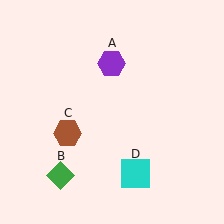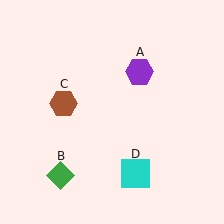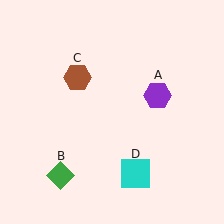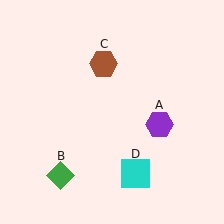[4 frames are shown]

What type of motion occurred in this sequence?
The purple hexagon (object A), brown hexagon (object C) rotated clockwise around the center of the scene.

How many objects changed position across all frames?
2 objects changed position: purple hexagon (object A), brown hexagon (object C).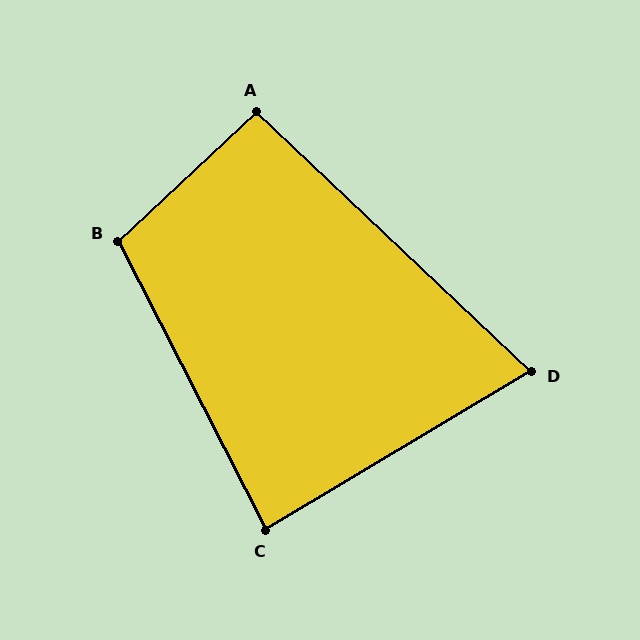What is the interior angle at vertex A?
Approximately 94 degrees (approximately right).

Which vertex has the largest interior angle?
B, at approximately 106 degrees.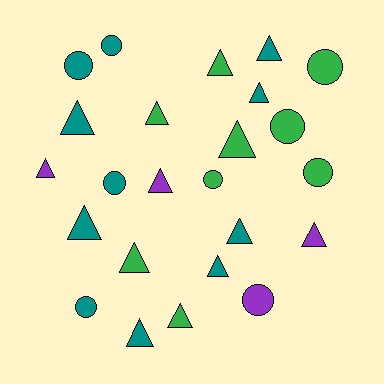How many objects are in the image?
There are 24 objects.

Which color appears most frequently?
Teal, with 11 objects.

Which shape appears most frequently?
Triangle, with 15 objects.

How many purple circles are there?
There is 1 purple circle.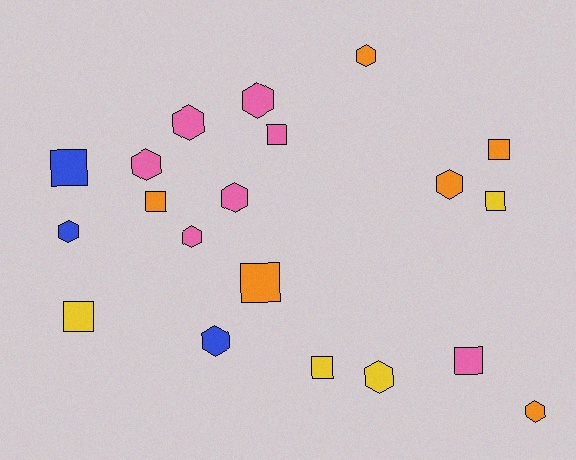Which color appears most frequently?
Pink, with 7 objects.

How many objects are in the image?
There are 20 objects.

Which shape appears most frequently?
Hexagon, with 11 objects.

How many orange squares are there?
There are 3 orange squares.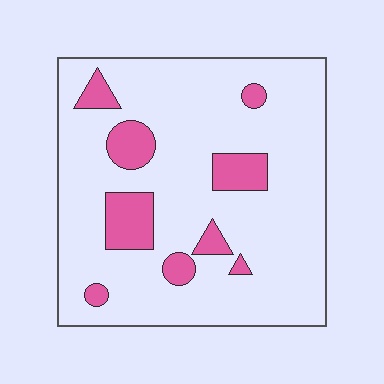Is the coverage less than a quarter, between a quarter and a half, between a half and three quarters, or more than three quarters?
Less than a quarter.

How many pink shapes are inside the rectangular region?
9.